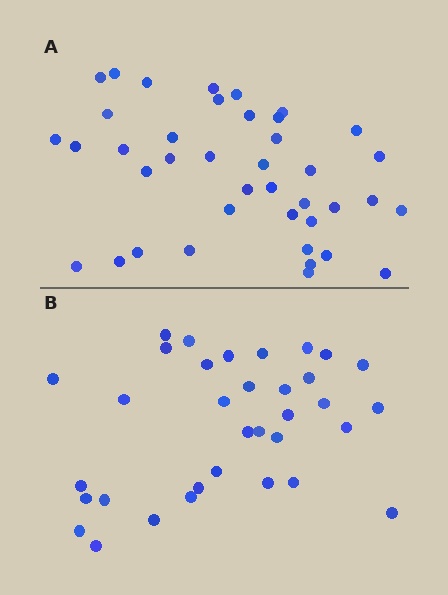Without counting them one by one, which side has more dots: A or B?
Region A (the top region) has more dots.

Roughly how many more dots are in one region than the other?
Region A has about 6 more dots than region B.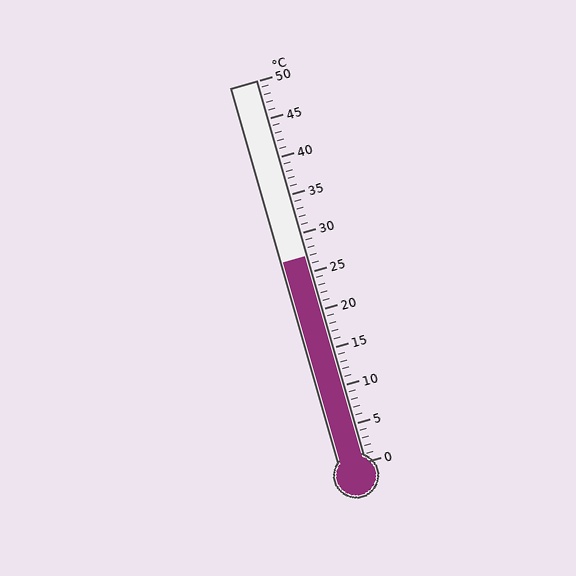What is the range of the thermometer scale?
The thermometer scale ranges from 0°C to 50°C.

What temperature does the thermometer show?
The thermometer shows approximately 27°C.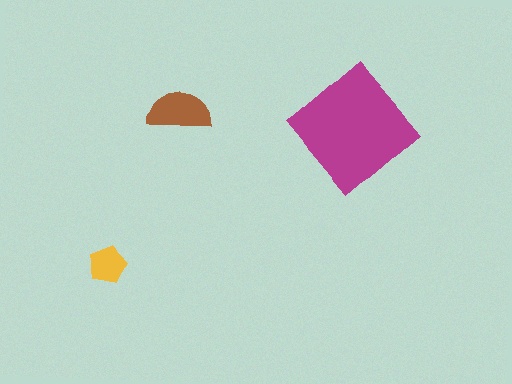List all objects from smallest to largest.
The yellow pentagon, the brown semicircle, the magenta diamond.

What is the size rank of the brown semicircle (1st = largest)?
2nd.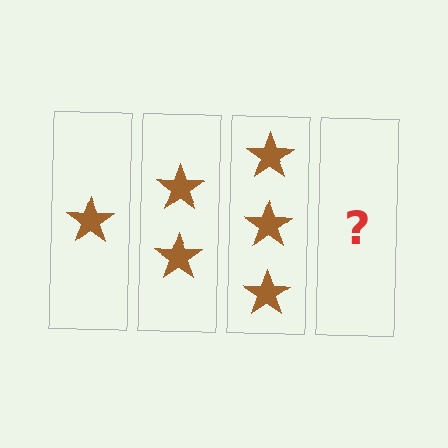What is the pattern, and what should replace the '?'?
The pattern is that each step adds one more star. The '?' should be 4 stars.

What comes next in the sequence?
The next element should be 4 stars.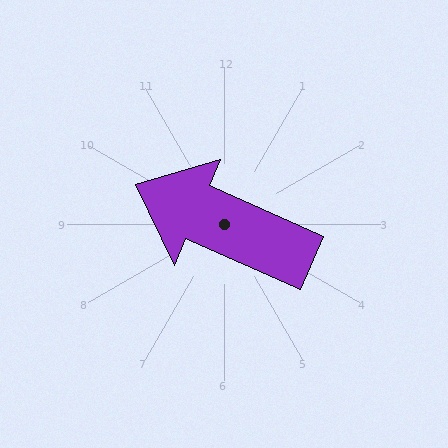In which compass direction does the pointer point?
Northwest.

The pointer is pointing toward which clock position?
Roughly 10 o'clock.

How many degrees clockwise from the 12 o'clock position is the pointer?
Approximately 294 degrees.